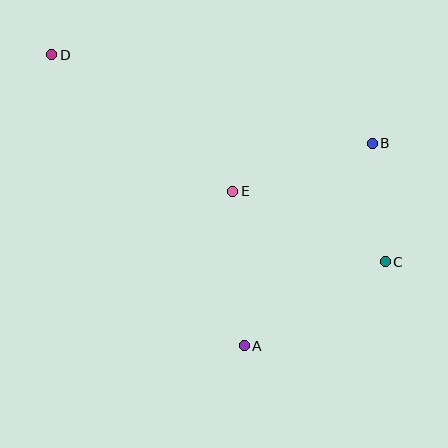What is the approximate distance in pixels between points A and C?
The distance between A and C is approximately 164 pixels.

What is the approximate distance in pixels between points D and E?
The distance between D and E is approximately 227 pixels.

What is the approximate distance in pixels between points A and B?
The distance between A and B is approximately 240 pixels.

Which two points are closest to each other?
Points B and C are closest to each other.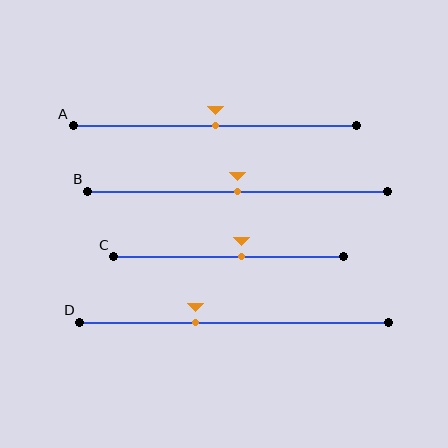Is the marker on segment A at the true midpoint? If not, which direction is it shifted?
Yes, the marker on segment A is at the true midpoint.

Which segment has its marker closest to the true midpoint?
Segment A has its marker closest to the true midpoint.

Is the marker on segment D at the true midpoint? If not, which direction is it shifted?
No, the marker on segment D is shifted to the left by about 12% of the segment length.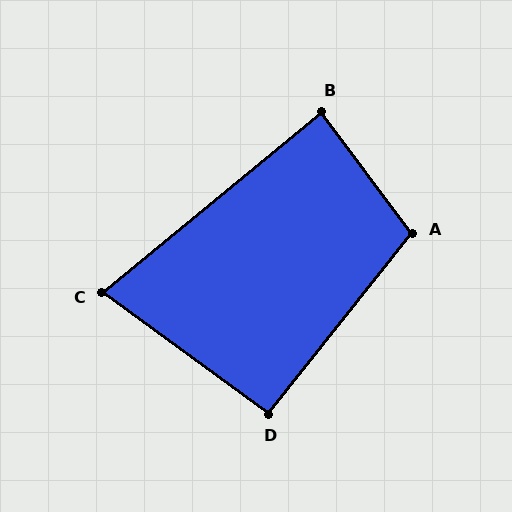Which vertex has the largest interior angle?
A, at approximately 104 degrees.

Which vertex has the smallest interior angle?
C, at approximately 76 degrees.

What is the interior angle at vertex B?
Approximately 87 degrees (approximately right).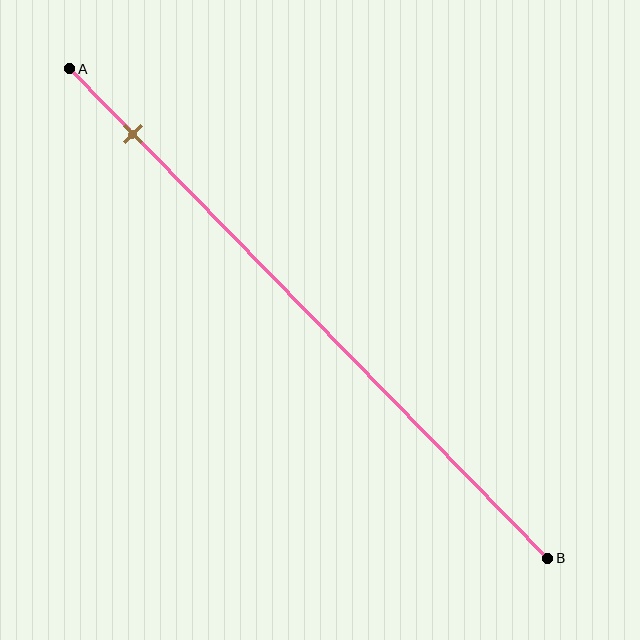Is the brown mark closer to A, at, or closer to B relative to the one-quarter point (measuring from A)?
The brown mark is closer to point A than the one-quarter point of segment AB.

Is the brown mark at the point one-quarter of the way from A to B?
No, the mark is at about 15% from A, not at the 25% one-quarter point.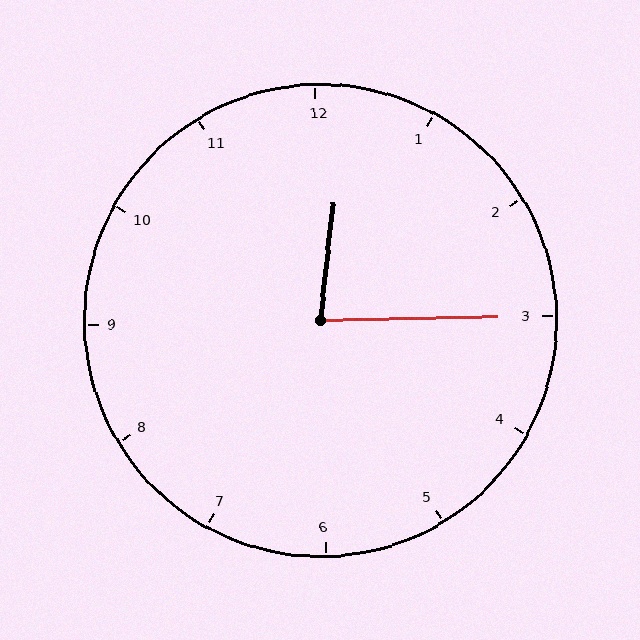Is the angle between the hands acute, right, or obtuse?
It is acute.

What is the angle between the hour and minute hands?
Approximately 82 degrees.